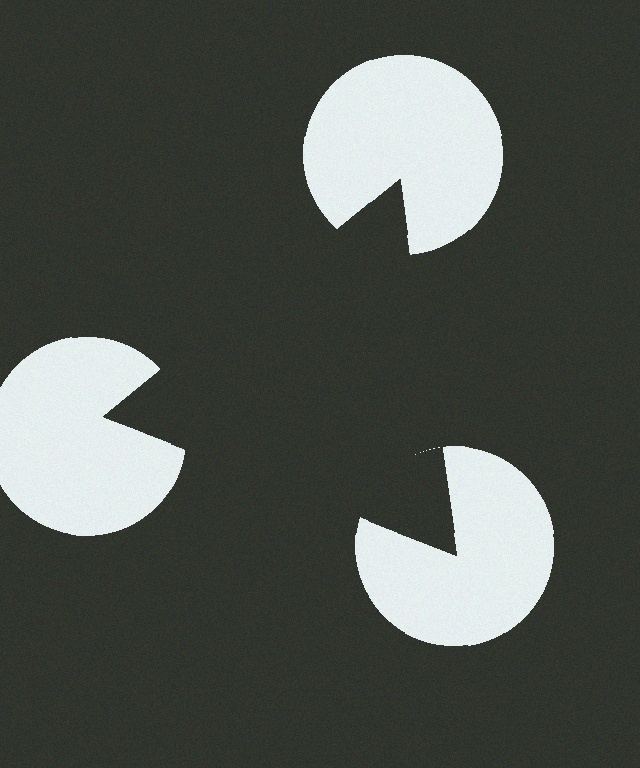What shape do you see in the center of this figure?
An illusory triangle — its edges are inferred from the aligned wedge cuts in the pac-man discs, not physically drawn.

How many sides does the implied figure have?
3 sides.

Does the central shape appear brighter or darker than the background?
It typically appears slightly darker than the background, even though no actual brightness change is drawn.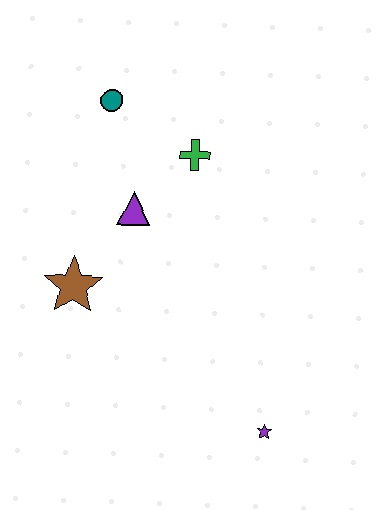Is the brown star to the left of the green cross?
Yes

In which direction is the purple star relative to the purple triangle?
The purple star is below the purple triangle.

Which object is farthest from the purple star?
The teal circle is farthest from the purple star.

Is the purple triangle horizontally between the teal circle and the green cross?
Yes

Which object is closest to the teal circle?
The green cross is closest to the teal circle.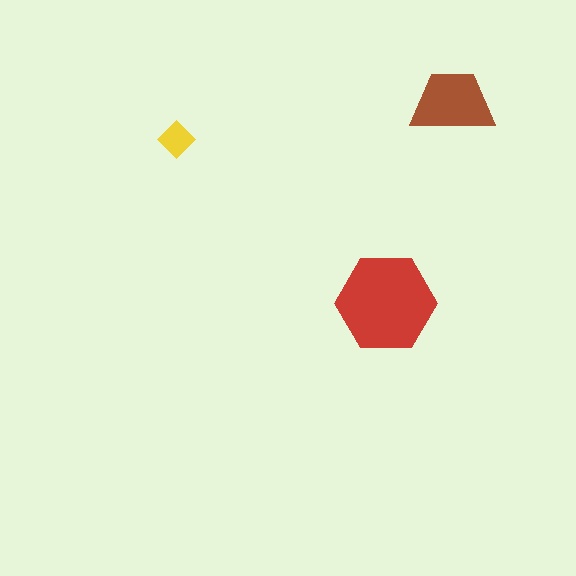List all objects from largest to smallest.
The red hexagon, the brown trapezoid, the yellow diamond.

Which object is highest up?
The brown trapezoid is topmost.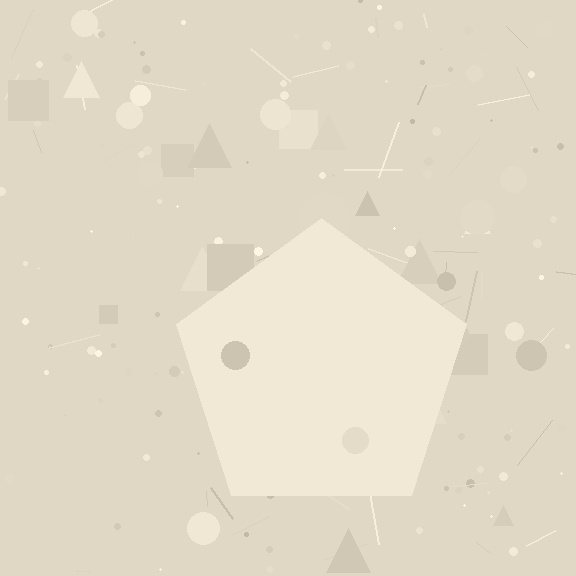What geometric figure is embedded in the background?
A pentagon is embedded in the background.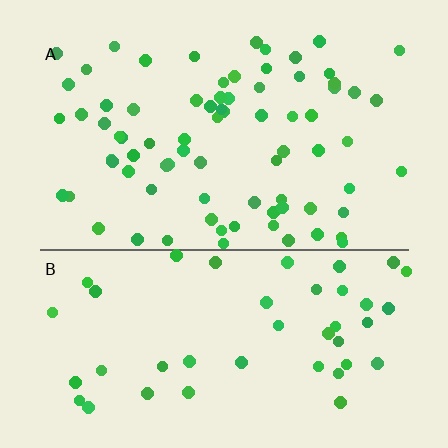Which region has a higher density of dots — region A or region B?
A (the top).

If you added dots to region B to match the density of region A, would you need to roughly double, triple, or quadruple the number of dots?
Approximately double.